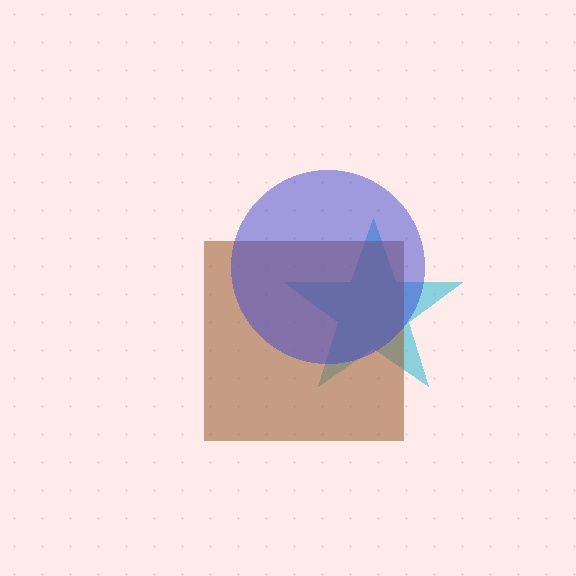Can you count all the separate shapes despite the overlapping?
Yes, there are 3 separate shapes.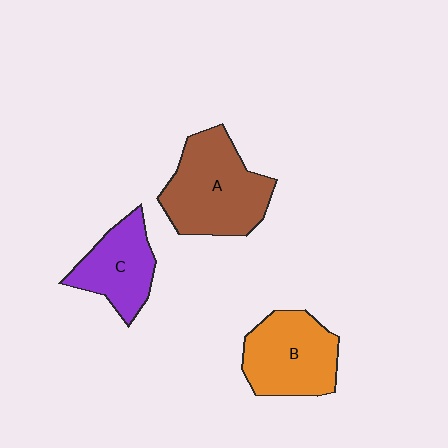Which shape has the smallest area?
Shape C (purple).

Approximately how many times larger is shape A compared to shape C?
Approximately 1.5 times.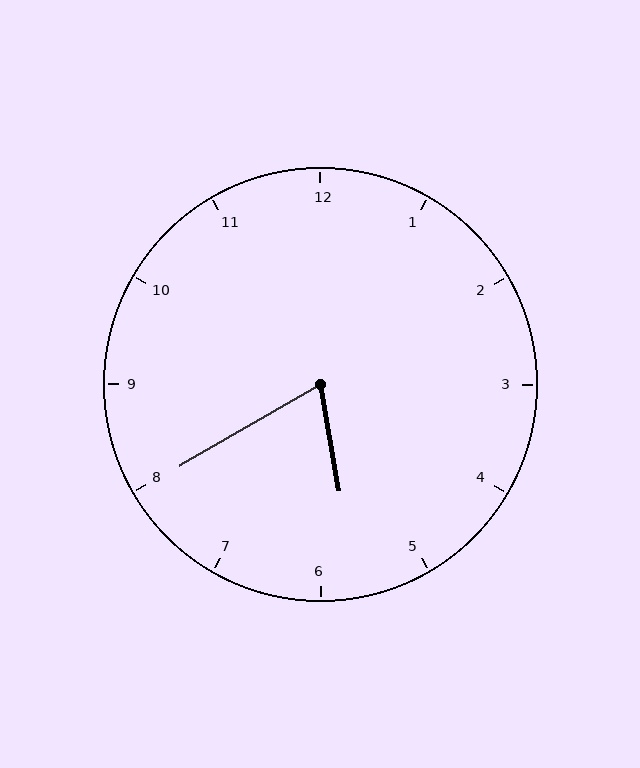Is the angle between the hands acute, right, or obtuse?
It is acute.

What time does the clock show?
5:40.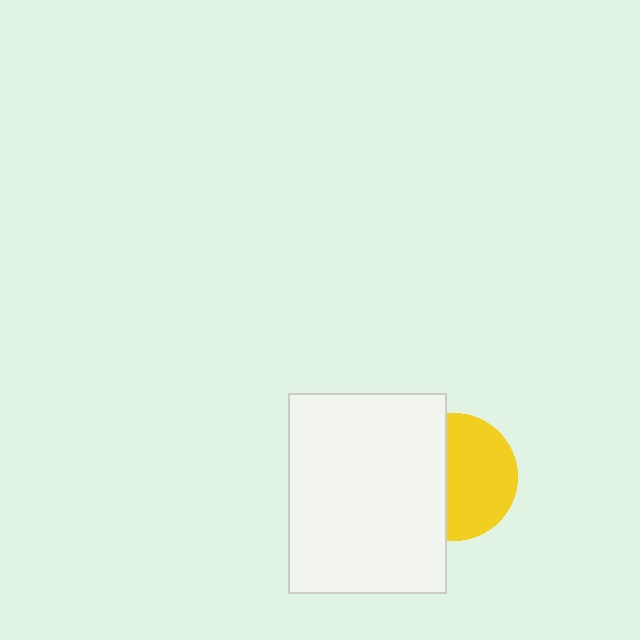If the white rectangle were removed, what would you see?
You would see the complete yellow circle.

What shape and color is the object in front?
The object in front is a white rectangle.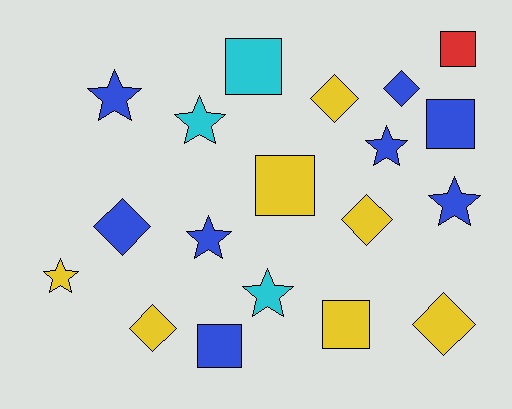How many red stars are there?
There are no red stars.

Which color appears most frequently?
Blue, with 8 objects.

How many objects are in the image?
There are 19 objects.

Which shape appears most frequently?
Star, with 7 objects.